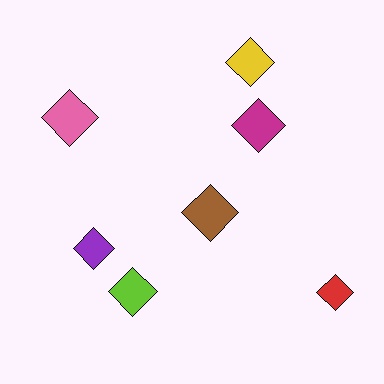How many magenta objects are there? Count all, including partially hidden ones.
There is 1 magenta object.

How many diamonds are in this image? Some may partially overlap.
There are 7 diamonds.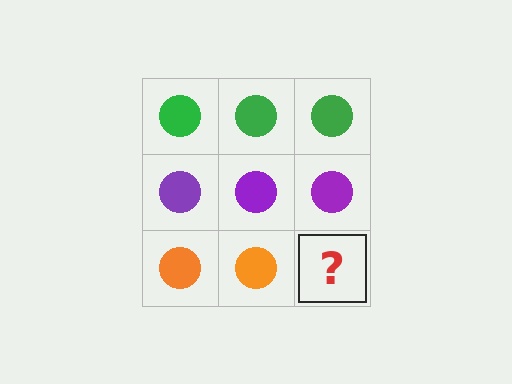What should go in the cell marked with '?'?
The missing cell should contain an orange circle.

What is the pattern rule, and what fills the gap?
The rule is that each row has a consistent color. The gap should be filled with an orange circle.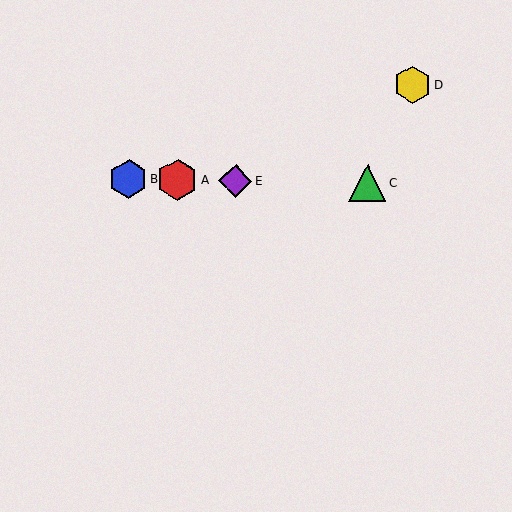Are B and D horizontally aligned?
No, B is at y≈179 and D is at y≈85.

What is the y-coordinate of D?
Object D is at y≈85.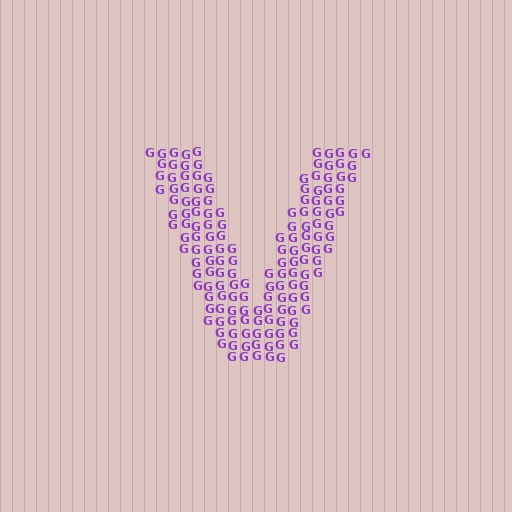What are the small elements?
The small elements are letter G's.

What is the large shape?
The large shape is the letter V.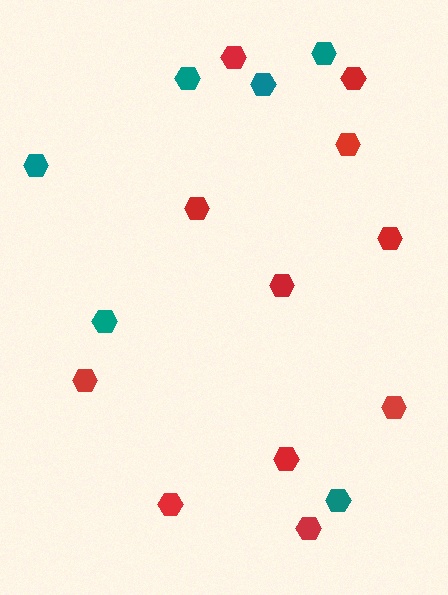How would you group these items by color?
There are 2 groups: one group of teal hexagons (6) and one group of red hexagons (11).